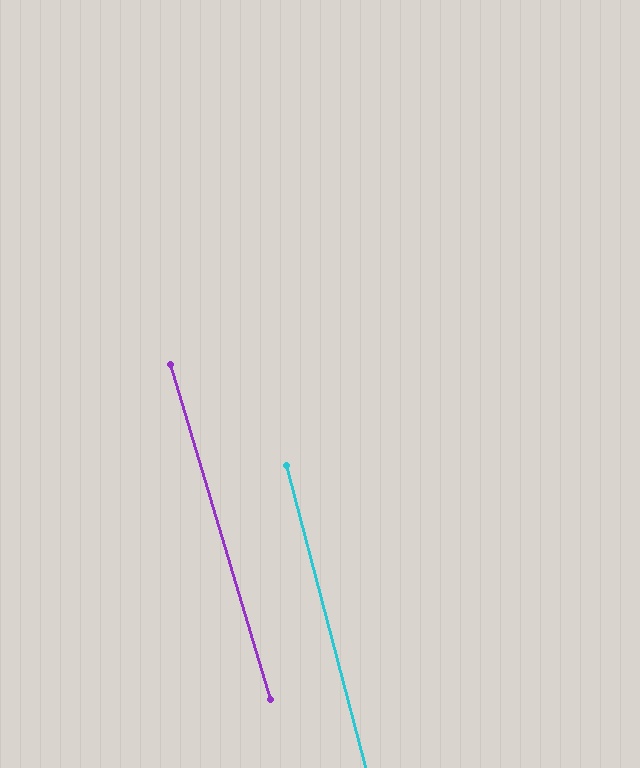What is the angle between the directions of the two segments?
Approximately 2 degrees.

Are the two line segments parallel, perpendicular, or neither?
Parallel — their directions differ by only 1.9°.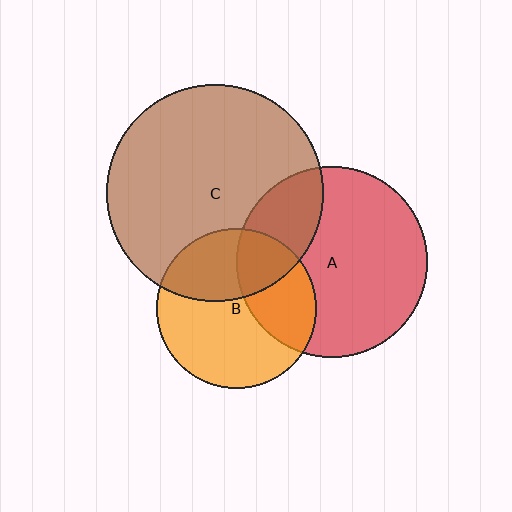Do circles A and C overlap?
Yes.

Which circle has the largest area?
Circle C (brown).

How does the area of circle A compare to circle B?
Approximately 1.4 times.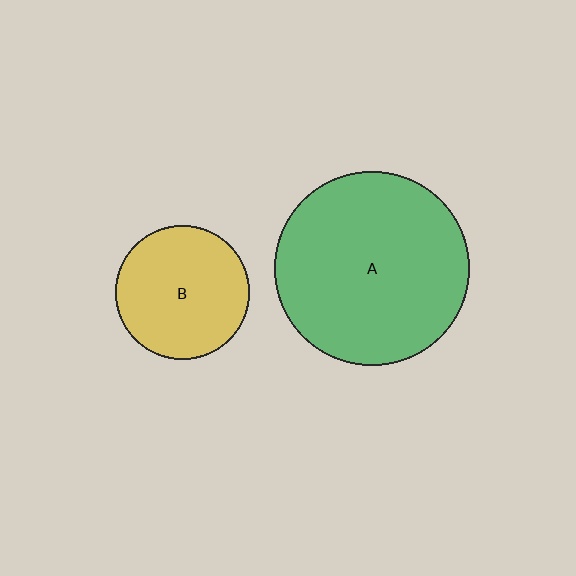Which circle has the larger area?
Circle A (green).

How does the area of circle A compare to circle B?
Approximately 2.1 times.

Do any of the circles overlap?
No, none of the circles overlap.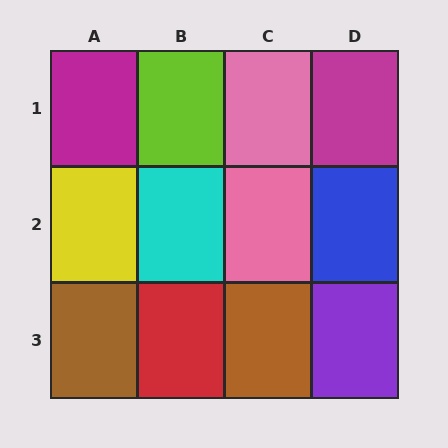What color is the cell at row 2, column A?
Yellow.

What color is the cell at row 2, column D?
Blue.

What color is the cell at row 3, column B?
Red.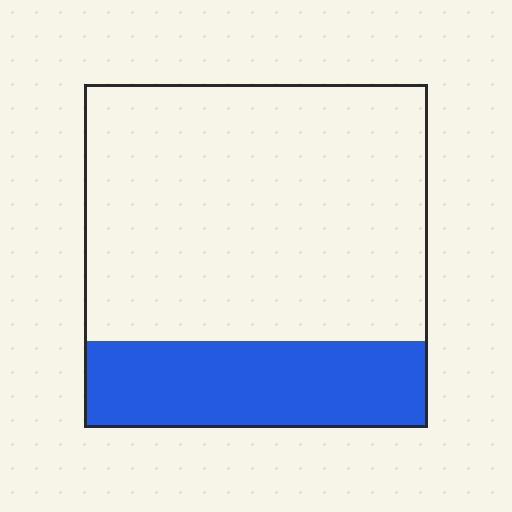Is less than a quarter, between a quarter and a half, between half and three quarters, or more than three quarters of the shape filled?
Between a quarter and a half.